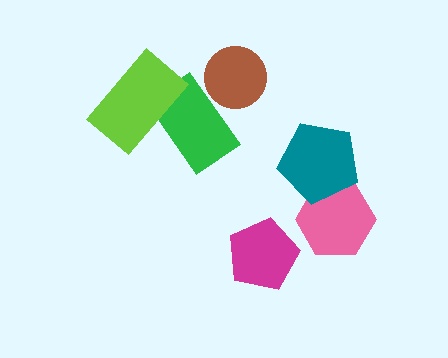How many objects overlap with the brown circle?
1 object overlaps with the brown circle.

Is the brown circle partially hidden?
No, no other shape covers it.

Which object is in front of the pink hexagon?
The teal pentagon is in front of the pink hexagon.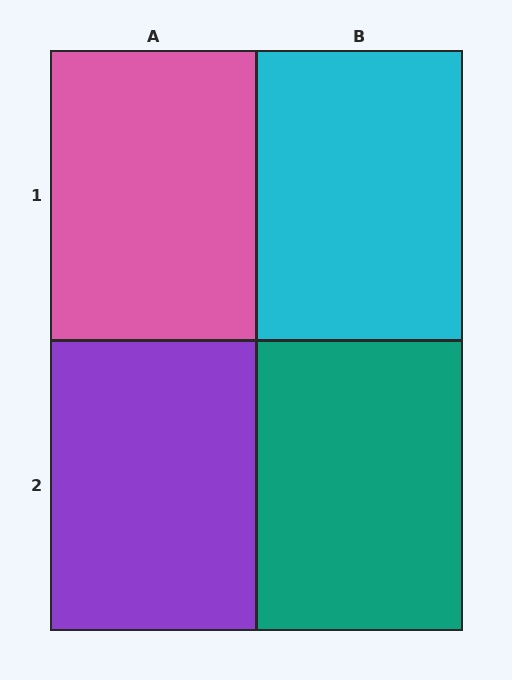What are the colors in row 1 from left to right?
Pink, cyan.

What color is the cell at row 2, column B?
Teal.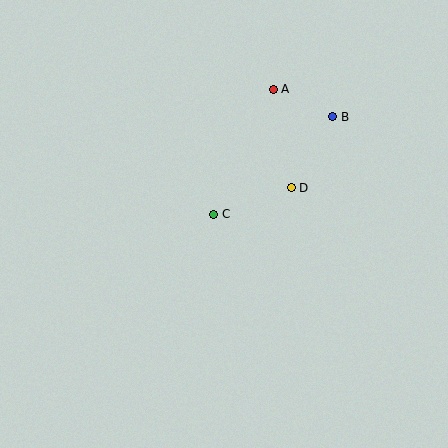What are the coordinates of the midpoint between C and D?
The midpoint between C and D is at (252, 201).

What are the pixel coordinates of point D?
Point D is at (291, 188).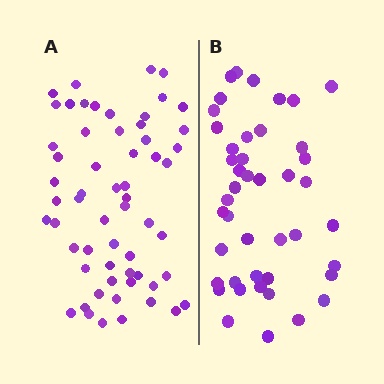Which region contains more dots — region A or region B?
Region A (the left region) has more dots.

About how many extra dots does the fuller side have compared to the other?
Region A has approximately 15 more dots than region B.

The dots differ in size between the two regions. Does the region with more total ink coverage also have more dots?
No. Region B has more total ink coverage because its dots are larger, but region A actually contains more individual dots. Total area can be misleading — the number of items is what matters here.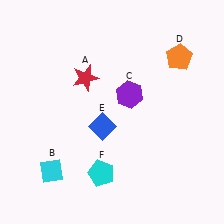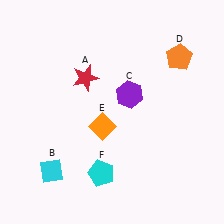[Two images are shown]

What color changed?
The diamond (E) changed from blue in Image 1 to orange in Image 2.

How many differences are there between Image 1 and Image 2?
There is 1 difference between the two images.